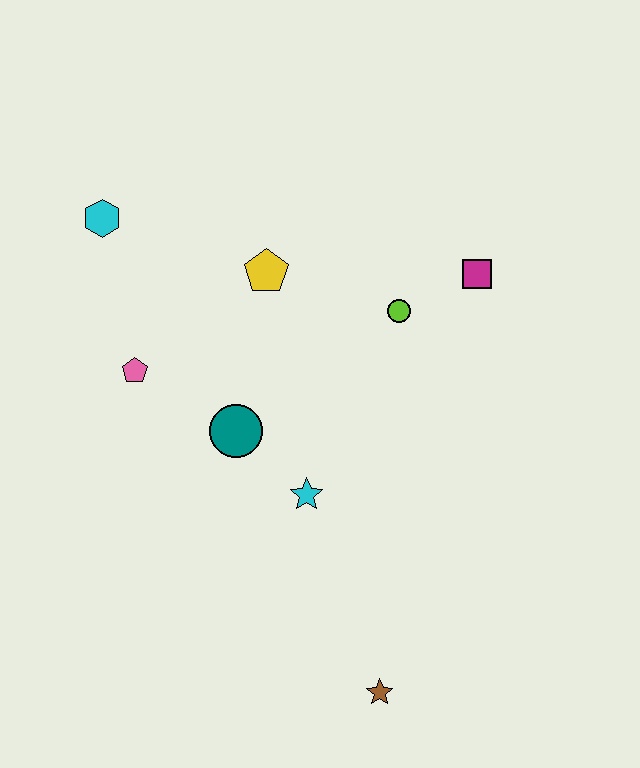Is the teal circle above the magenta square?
No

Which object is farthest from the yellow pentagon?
The brown star is farthest from the yellow pentagon.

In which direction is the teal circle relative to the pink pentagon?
The teal circle is to the right of the pink pentagon.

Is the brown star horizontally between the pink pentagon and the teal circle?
No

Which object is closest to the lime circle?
The magenta square is closest to the lime circle.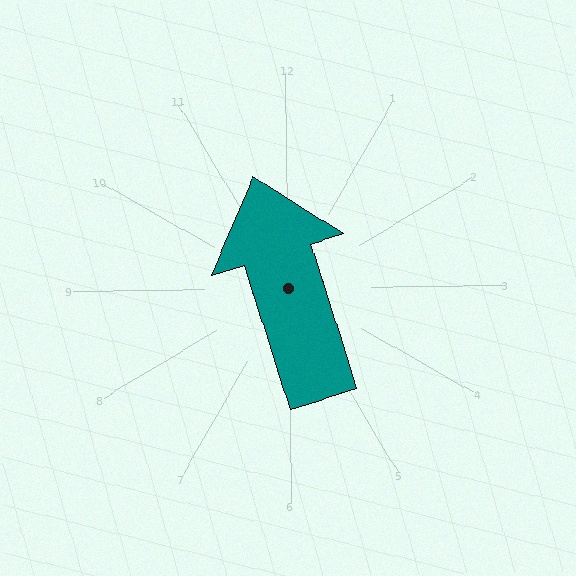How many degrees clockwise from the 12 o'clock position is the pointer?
Approximately 343 degrees.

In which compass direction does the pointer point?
North.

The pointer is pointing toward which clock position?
Roughly 11 o'clock.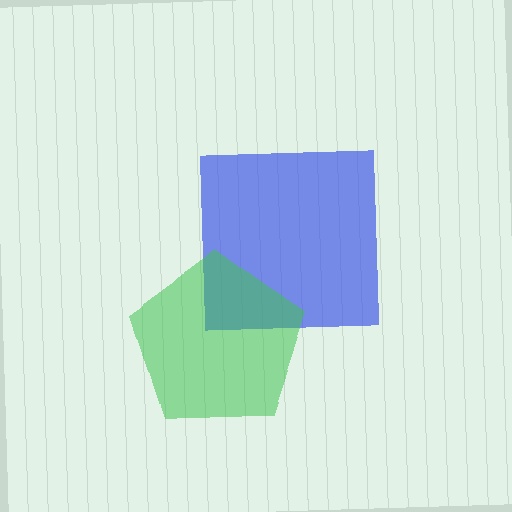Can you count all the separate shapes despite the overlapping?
Yes, there are 2 separate shapes.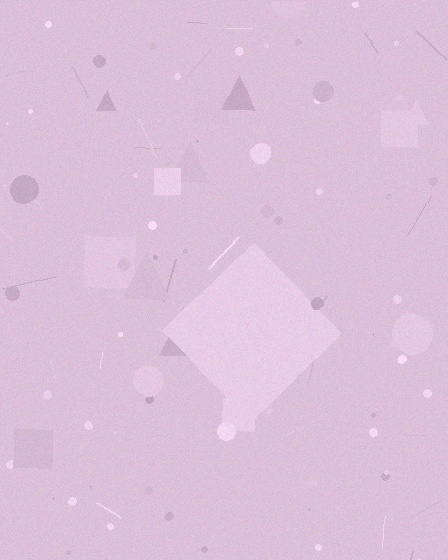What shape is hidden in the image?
A diamond is hidden in the image.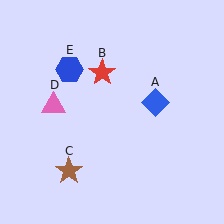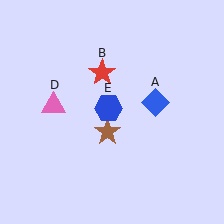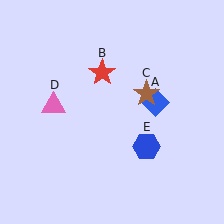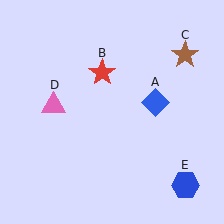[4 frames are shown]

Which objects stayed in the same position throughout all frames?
Blue diamond (object A) and red star (object B) and pink triangle (object D) remained stationary.